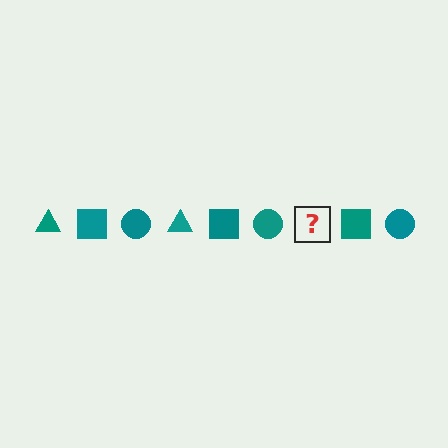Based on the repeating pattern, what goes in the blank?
The blank should be a teal triangle.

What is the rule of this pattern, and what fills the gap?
The rule is that the pattern cycles through triangle, square, circle shapes in teal. The gap should be filled with a teal triangle.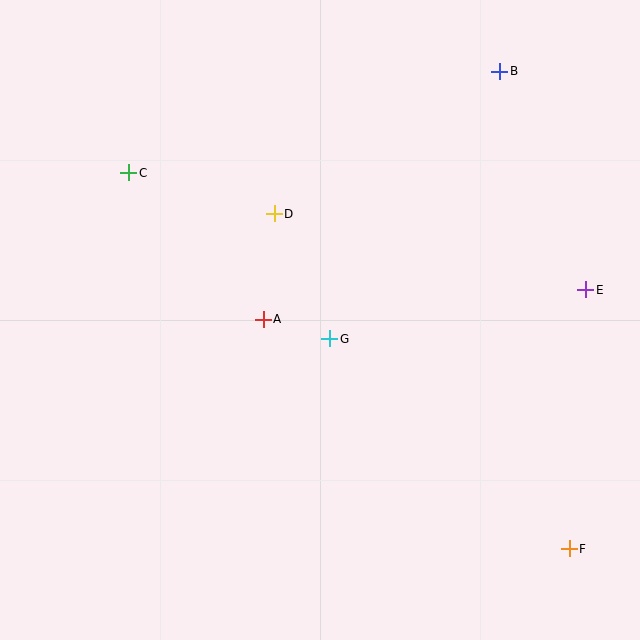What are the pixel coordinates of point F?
Point F is at (569, 549).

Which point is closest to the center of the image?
Point G at (330, 339) is closest to the center.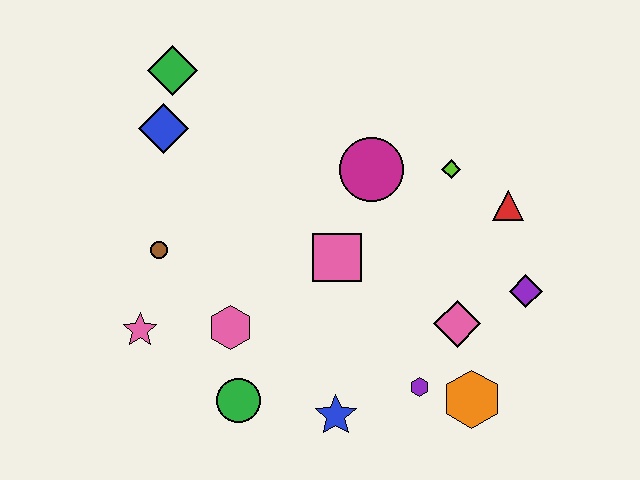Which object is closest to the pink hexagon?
The green circle is closest to the pink hexagon.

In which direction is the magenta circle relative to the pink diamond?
The magenta circle is above the pink diamond.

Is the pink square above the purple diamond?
Yes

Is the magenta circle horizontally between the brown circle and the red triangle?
Yes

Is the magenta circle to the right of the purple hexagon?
No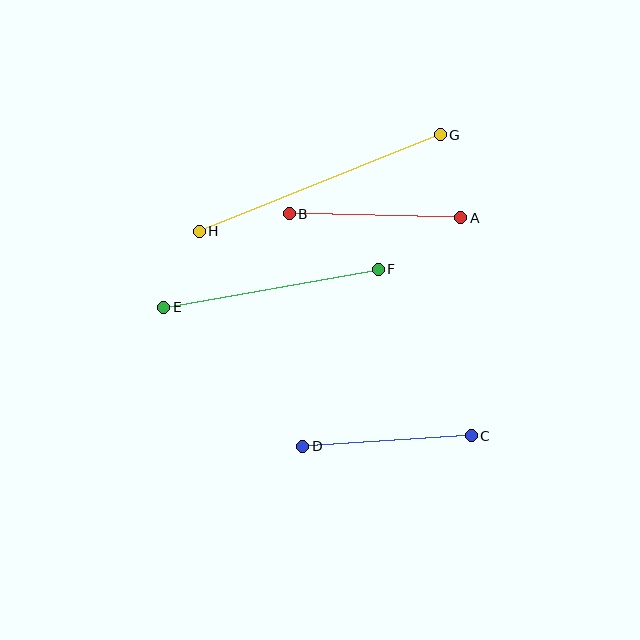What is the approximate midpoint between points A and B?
The midpoint is at approximately (375, 216) pixels.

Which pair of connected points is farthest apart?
Points G and H are farthest apart.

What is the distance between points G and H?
The distance is approximately 259 pixels.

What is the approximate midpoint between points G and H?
The midpoint is at approximately (320, 183) pixels.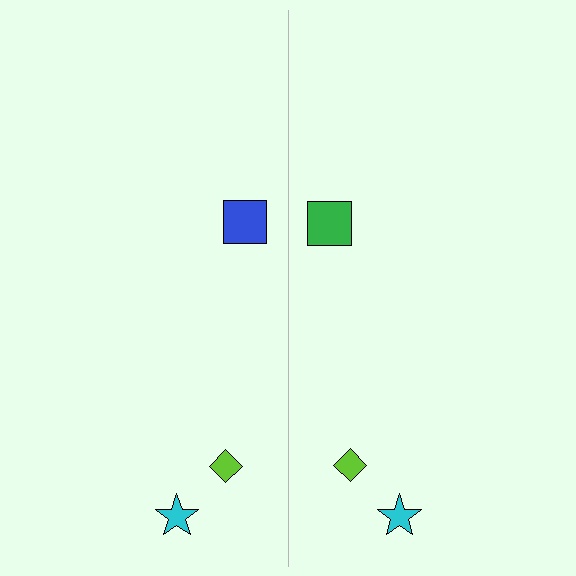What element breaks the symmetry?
The green square on the right side breaks the symmetry — its mirror counterpart is blue.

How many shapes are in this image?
There are 6 shapes in this image.